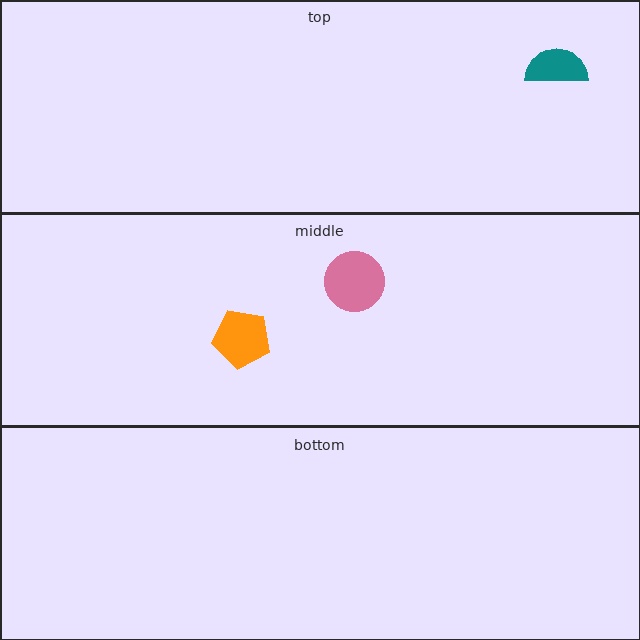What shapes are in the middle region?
The orange pentagon, the pink circle.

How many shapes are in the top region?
1.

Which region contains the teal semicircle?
The top region.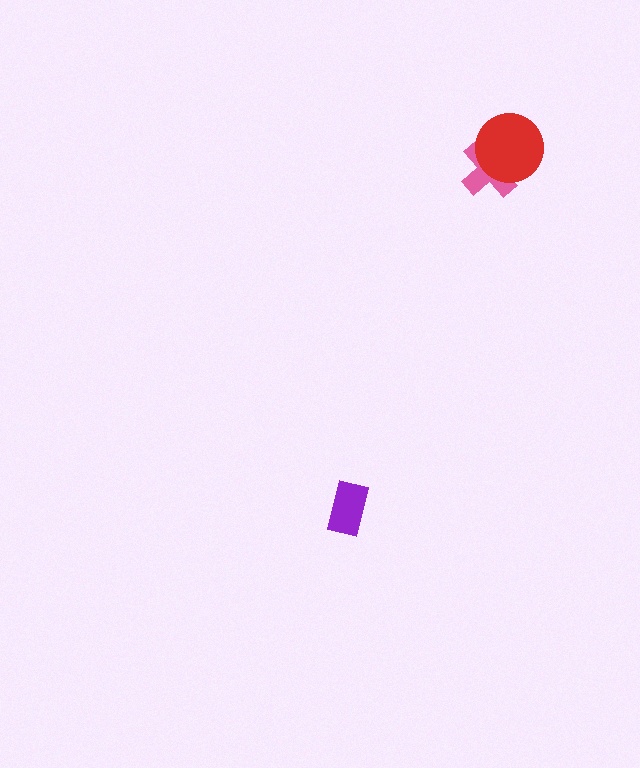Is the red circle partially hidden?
No, no other shape covers it.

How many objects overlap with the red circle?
1 object overlaps with the red circle.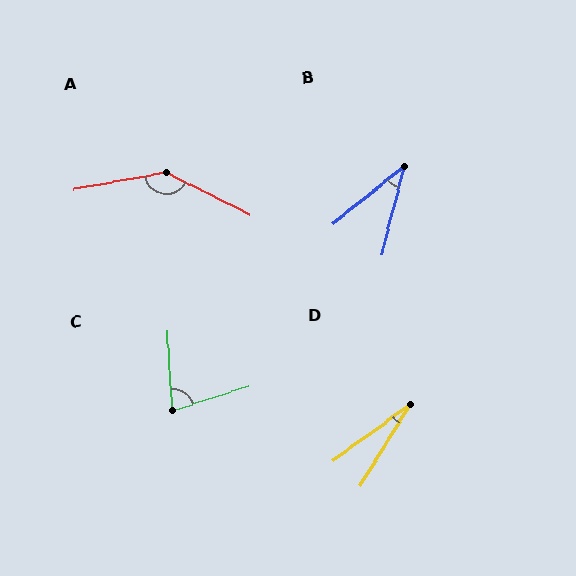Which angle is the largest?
A, at approximately 143 degrees.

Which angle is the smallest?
D, at approximately 22 degrees.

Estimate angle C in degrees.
Approximately 75 degrees.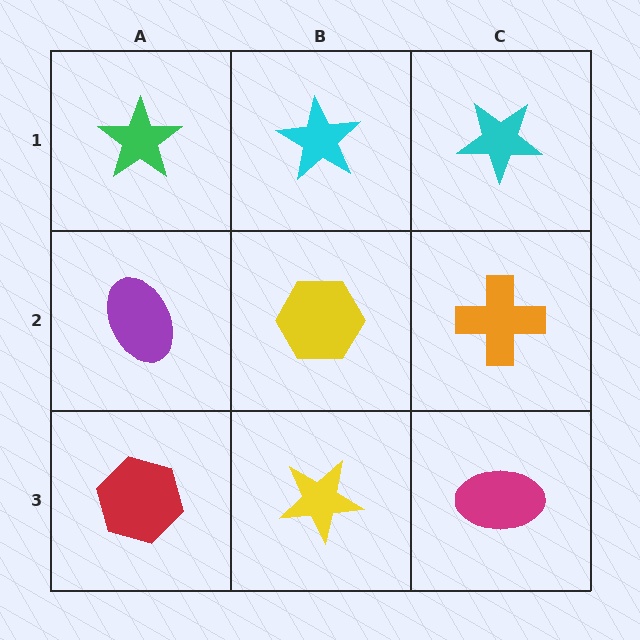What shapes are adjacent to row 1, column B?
A yellow hexagon (row 2, column B), a green star (row 1, column A), a cyan star (row 1, column C).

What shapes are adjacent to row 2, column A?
A green star (row 1, column A), a red hexagon (row 3, column A), a yellow hexagon (row 2, column B).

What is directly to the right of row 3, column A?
A yellow star.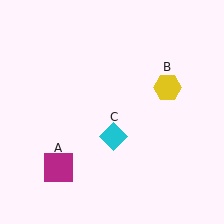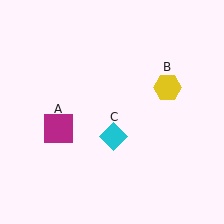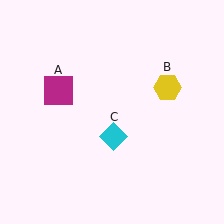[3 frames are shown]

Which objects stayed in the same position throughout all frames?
Yellow hexagon (object B) and cyan diamond (object C) remained stationary.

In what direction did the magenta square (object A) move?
The magenta square (object A) moved up.